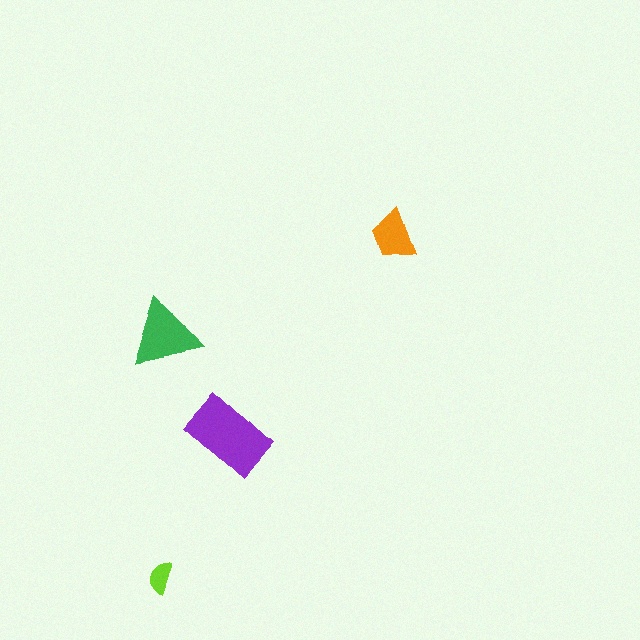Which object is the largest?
The purple rectangle.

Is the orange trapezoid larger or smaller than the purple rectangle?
Smaller.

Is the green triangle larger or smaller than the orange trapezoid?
Larger.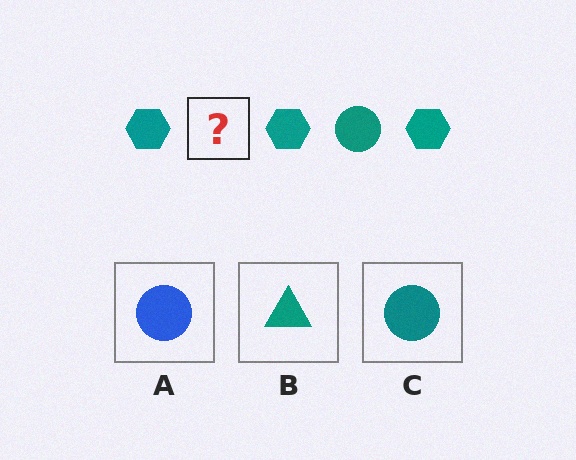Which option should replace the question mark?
Option C.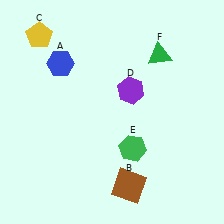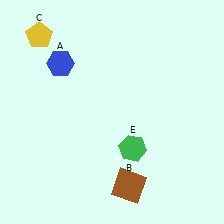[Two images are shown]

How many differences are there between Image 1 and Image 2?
There are 2 differences between the two images.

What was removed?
The green triangle (F), the purple hexagon (D) were removed in Image 2.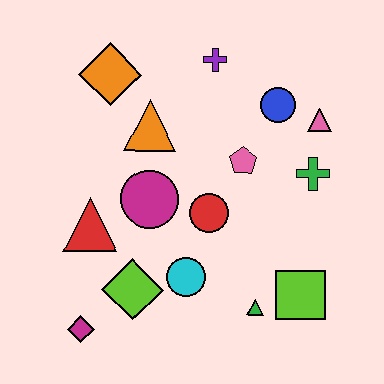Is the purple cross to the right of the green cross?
No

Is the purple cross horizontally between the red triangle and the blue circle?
Yes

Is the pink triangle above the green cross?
Yes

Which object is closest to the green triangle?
The lime square is closest to the green triangle.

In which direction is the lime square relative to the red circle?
The lime square is to the right of the red circle.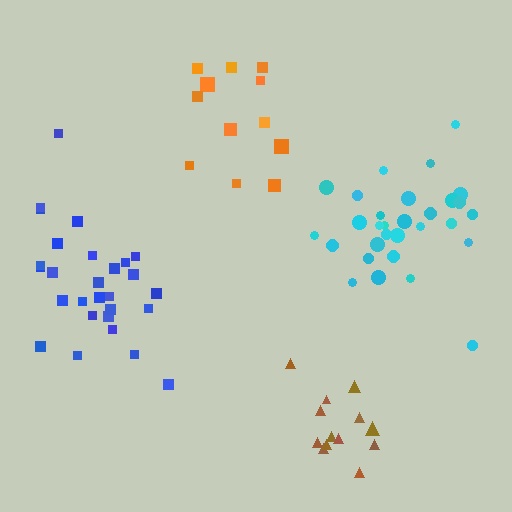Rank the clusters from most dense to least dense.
cyan, brown, blue, orange.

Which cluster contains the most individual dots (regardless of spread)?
Cyan (30).